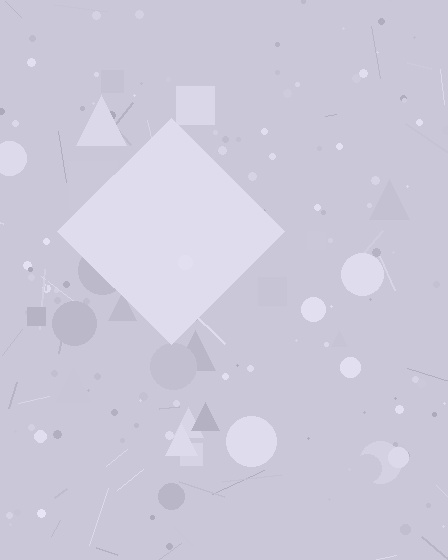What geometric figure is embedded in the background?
A diamond is embedded in the background.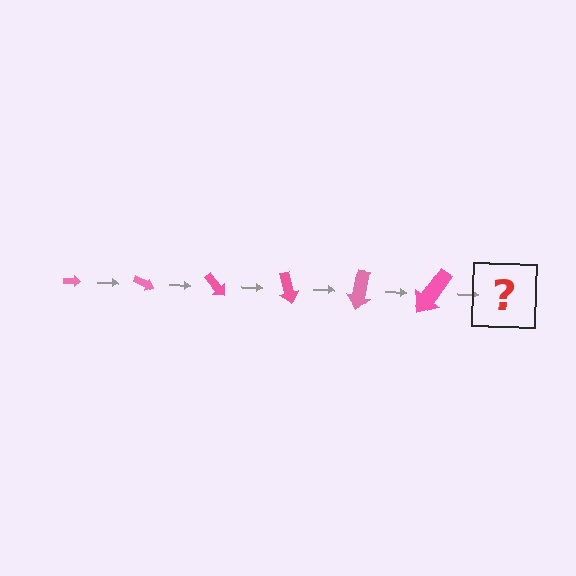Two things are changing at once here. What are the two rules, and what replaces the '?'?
The two rules are that the arrow grows larger each step and it rotates 25 degrees each step. The '?' should be an arrow, larger than the previous one and rotated 150 degrees from the start.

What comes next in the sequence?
The next element should be an arrow, larger than the previous one and rotated 150 degrees from the start.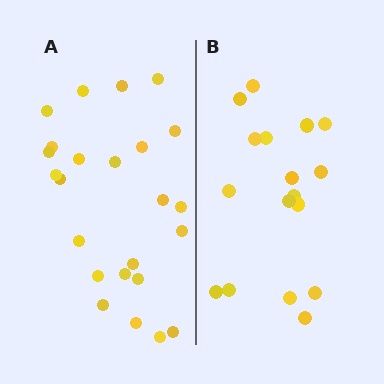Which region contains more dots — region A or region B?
Region A (the left region) has more dots.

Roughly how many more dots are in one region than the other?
Region A has roughly 8 or so more dots than region B.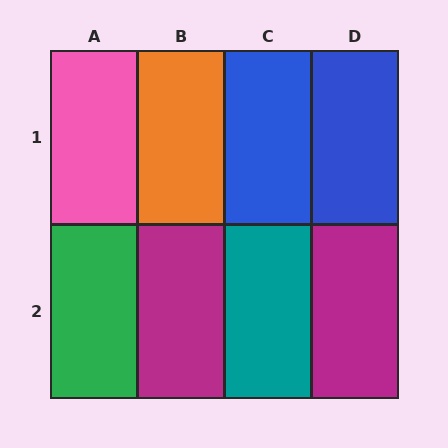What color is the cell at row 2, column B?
Magenta.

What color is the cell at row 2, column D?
Magenta.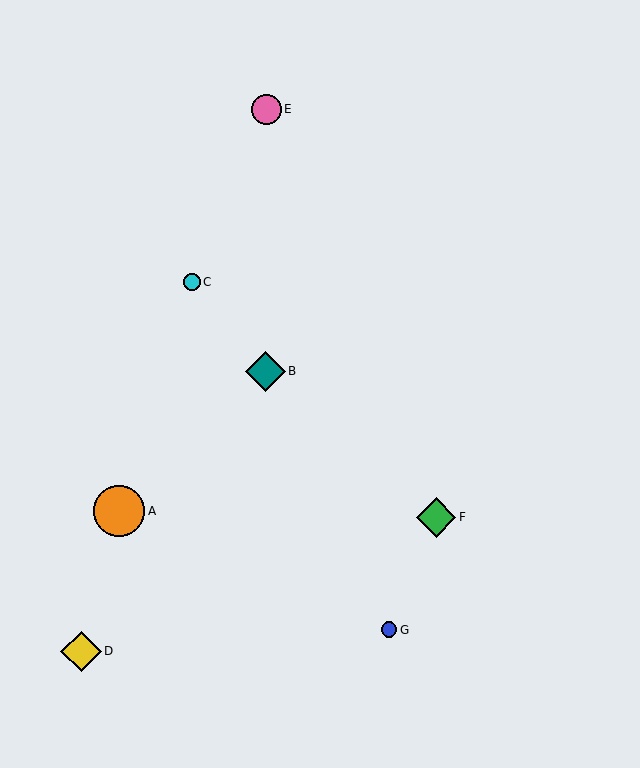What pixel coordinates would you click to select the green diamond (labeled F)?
Click at (436, 517) to select the green diamond F.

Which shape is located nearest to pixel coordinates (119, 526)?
The orange circle (labeled A) at (119, 511) is nearest to that location.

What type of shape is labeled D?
Shape D is a yellow diamond.